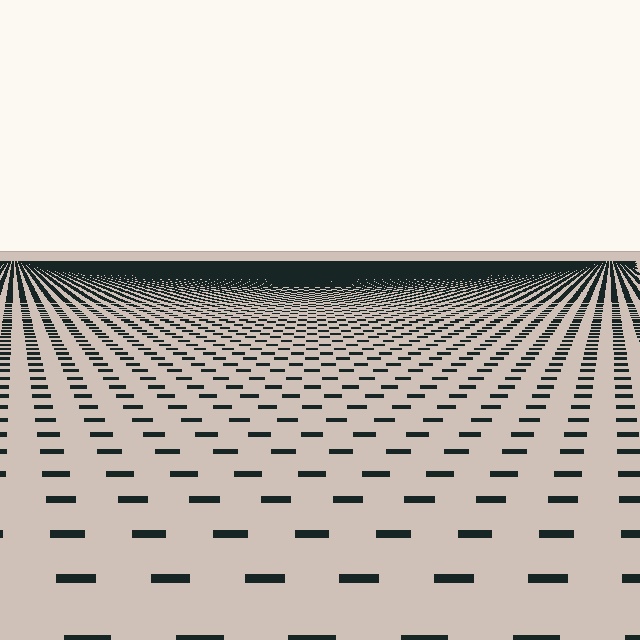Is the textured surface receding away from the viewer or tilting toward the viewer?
The surface is receding away from the viewer. Texture elements get smaller and denser toward the top.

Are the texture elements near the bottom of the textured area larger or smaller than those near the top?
Larger. Near the bottom, elements are closer to the viewer and appear at a bigger on-screen size.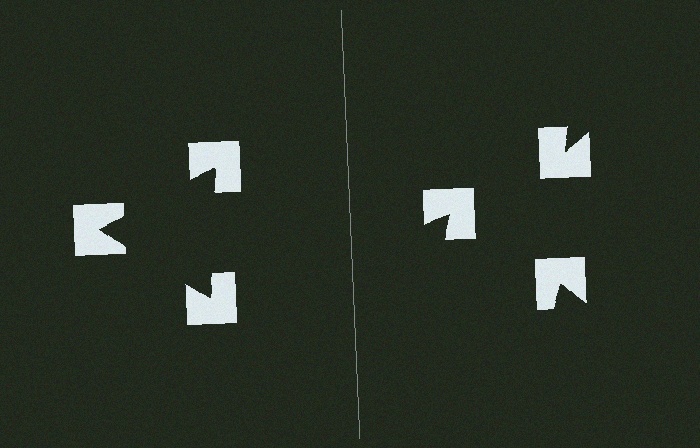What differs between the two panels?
The notched squares are positioned identically on both sides; only the wedge orientations differ. On the left they align to a triangle; on the right they are misaligned.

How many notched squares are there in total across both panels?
6 — 3 on each side.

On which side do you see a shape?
An illusory triangle appears on the left side. On the right side the wedge cuts are rotated, so no coherent shape forms.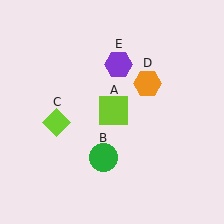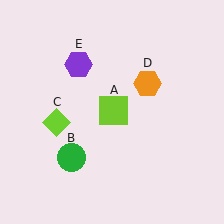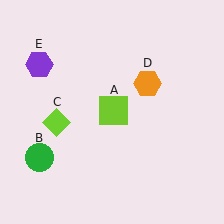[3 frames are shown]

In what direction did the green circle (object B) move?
The green circle (object B) moved left.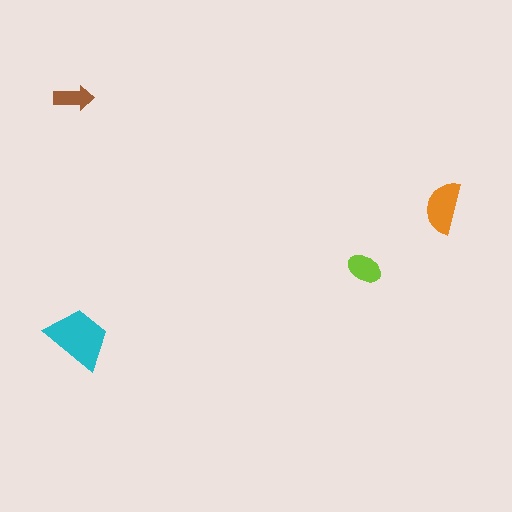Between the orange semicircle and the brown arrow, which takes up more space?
The orange semicircle.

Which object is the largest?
The cyan trapezoid.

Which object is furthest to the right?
The orange semicircle is rightmost.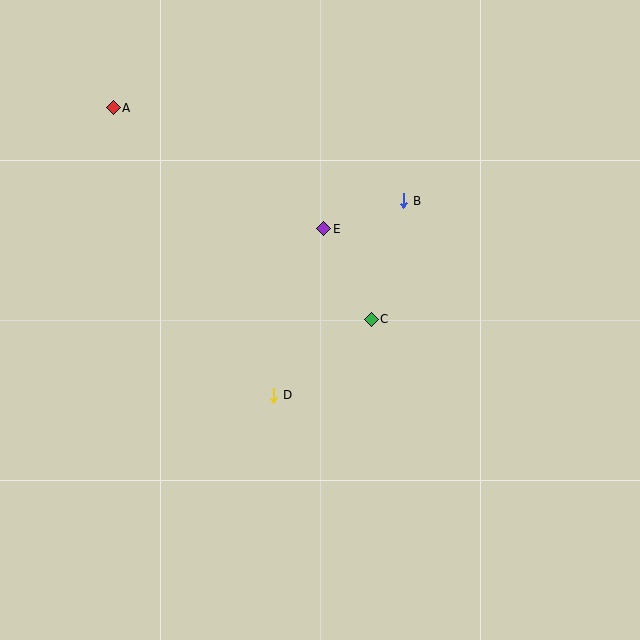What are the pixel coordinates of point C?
Point C is at (371, 319).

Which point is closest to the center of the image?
Point C at (371, 319) is closest to the center.